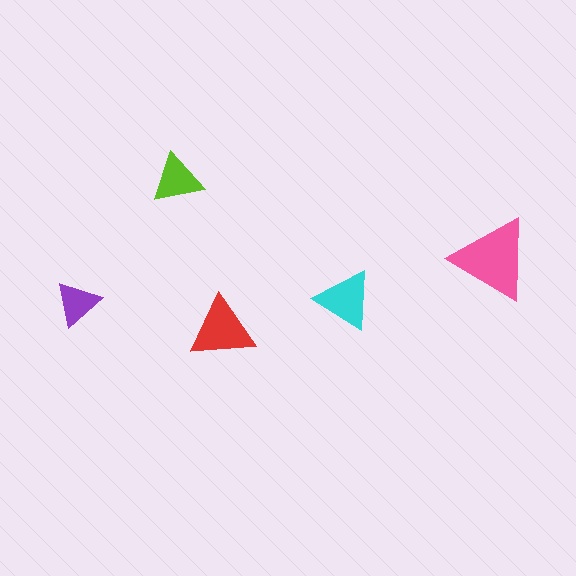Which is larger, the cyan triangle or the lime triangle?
The cyan one.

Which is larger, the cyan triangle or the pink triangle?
The pink one.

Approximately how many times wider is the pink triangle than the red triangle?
About 1.5 times wider.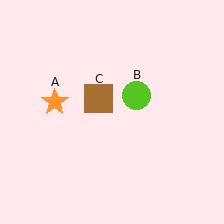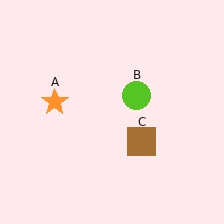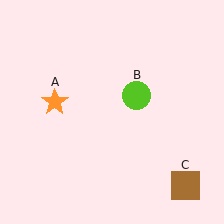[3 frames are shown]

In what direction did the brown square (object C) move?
The brown square (object C) moved down and to the right.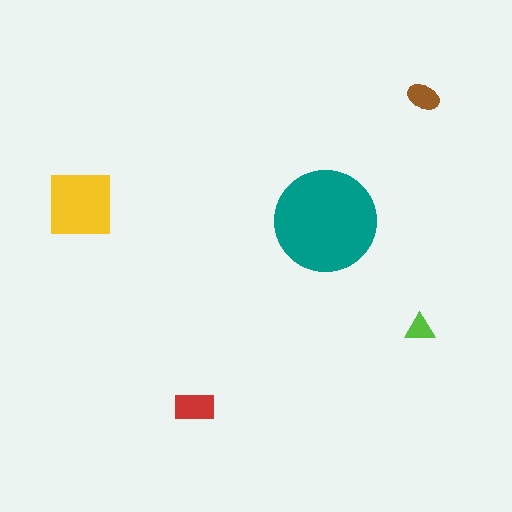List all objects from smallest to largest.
The lime triangle, the brown ellipse, the red rectangle, the yellow square, the teal circle.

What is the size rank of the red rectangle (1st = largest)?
3rd.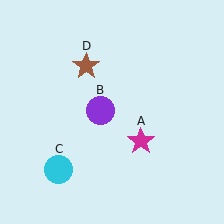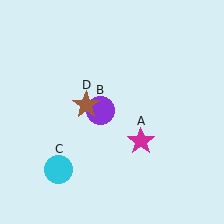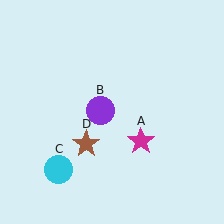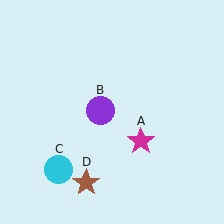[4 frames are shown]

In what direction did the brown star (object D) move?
The brown star (object D) moved down.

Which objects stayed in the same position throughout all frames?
Magenta star (object A) and purple circle (object B) and cyan circle (object C) remained stationary.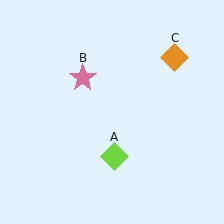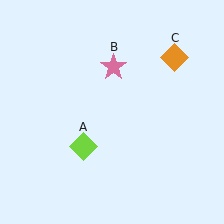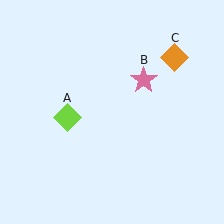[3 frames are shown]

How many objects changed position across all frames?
2 objects changed position: lime diamond (object A), pink star (object B).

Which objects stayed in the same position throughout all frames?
Orange diamond (object C) remained stationary.